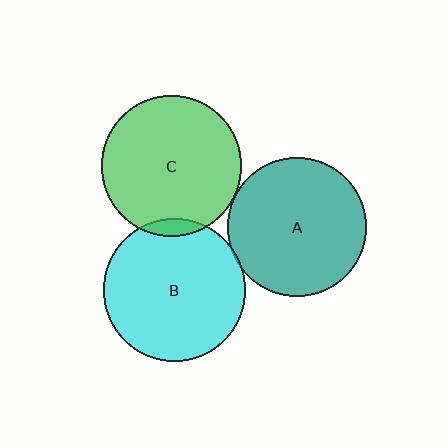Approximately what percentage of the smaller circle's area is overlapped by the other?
Approximately 5%.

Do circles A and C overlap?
Yes.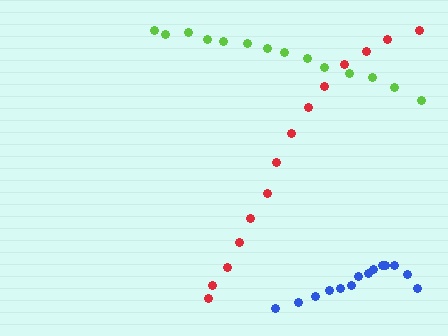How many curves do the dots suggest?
There are 3 distinct paths.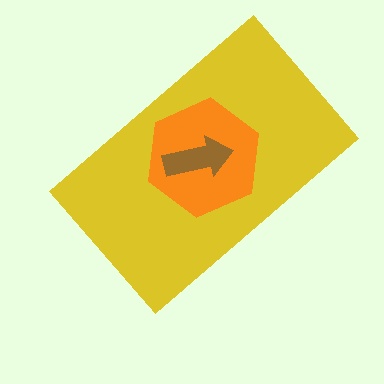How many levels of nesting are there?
3.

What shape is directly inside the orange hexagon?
The brown arrow.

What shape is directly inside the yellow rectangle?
The orange hexagon.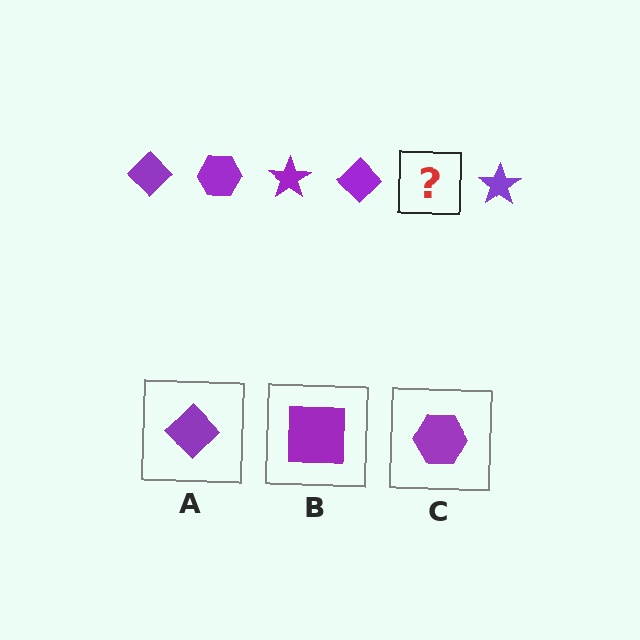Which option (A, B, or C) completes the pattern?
C.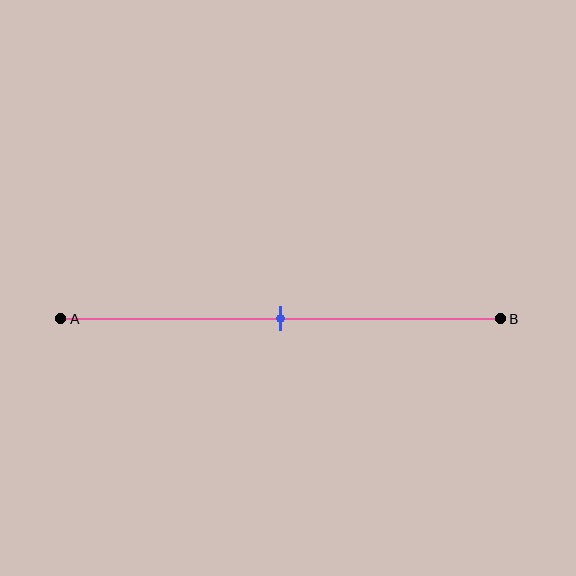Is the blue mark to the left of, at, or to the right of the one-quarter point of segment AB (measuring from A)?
The blue mark is to the right of the one-quarter point of segment AB.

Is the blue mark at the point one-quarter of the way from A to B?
No, the mark is at about 50% from A, not at the 25% one-quarter point.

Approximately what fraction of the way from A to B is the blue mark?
The blue mark is approximately 50% of the way from A to B.